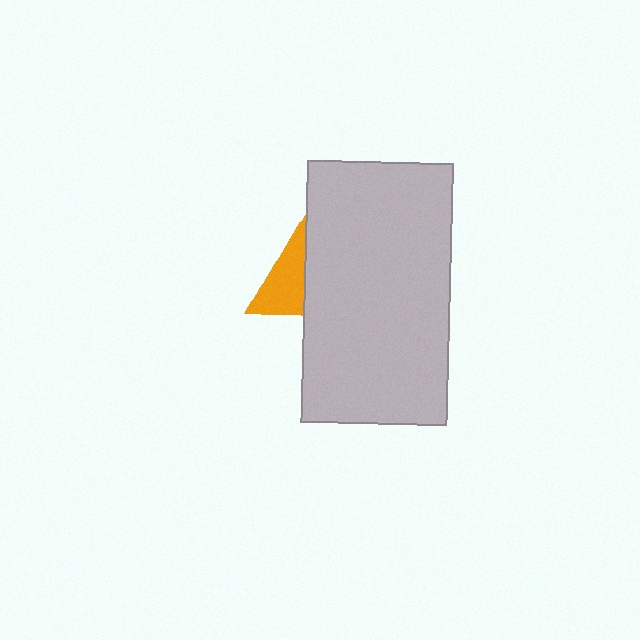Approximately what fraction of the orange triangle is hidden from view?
Roughly 63% of the orange triangle is hidden behind the light gray rectangle.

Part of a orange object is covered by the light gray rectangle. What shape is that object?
It is a triangle.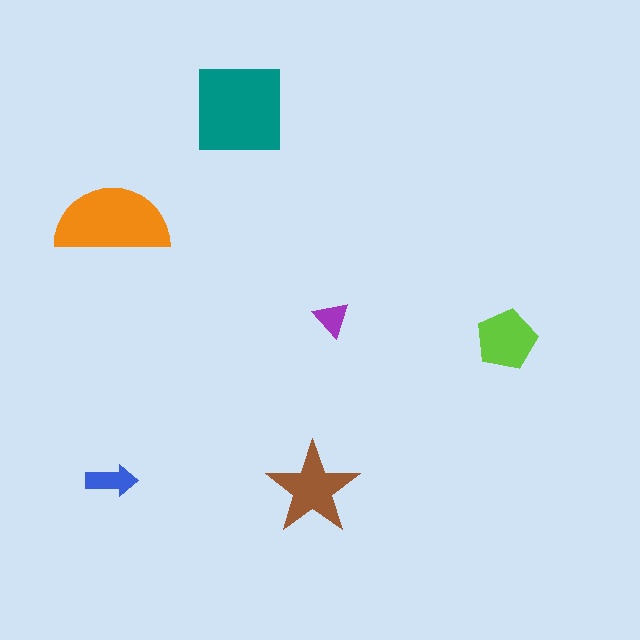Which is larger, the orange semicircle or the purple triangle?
The orange semicircle.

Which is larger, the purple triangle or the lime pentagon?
The lime pentagon.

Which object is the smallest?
The purple triangle.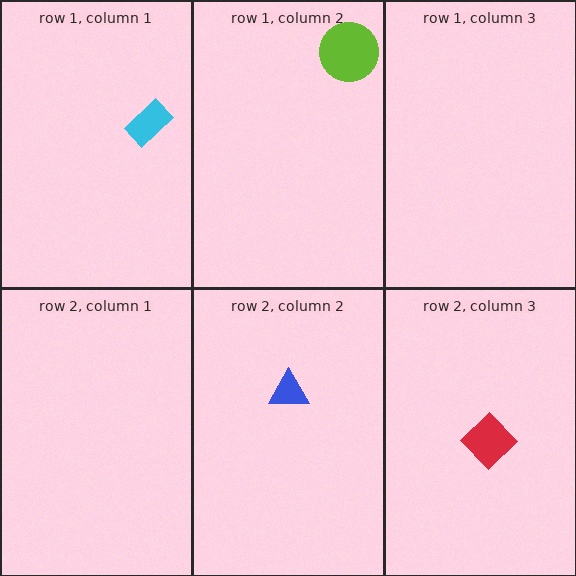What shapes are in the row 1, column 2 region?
The lime circle.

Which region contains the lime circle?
The row 1, column 2 region.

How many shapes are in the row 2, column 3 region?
1.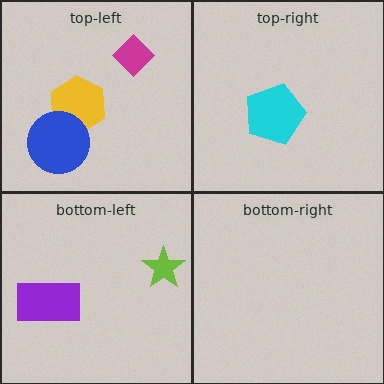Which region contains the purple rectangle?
The bottom-left region.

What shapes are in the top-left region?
The yellow hexagon, the magenta diamond, the blue circle.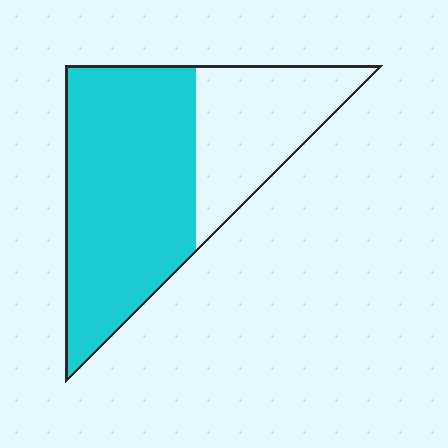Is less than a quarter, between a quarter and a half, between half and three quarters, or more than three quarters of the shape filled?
Between half and three quarters.